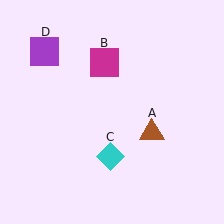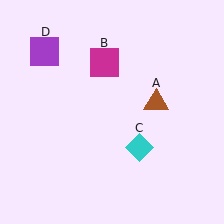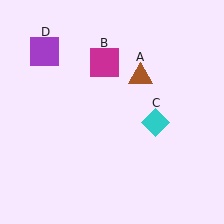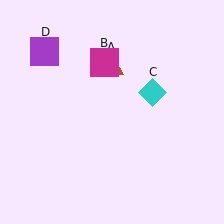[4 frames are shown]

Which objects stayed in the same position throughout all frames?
Magenta square (object B) and purple square (object D) remained stationary.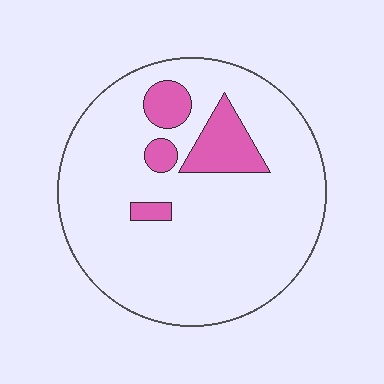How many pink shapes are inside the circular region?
4.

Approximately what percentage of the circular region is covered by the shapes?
Approximately 15%.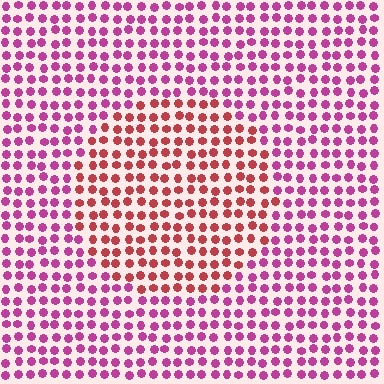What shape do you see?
I see a circle.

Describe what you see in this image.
The image is filled with small magenta elements in a uniform arrangement. A circle-shaped region is visible where the elements are tinted to a slightly different hue, forming a subtle color boundary.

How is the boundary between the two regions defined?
The boundary is defined purely by a slight shift in hue (about 40 degrees). Spacing, size, and orientation are identical on both sides.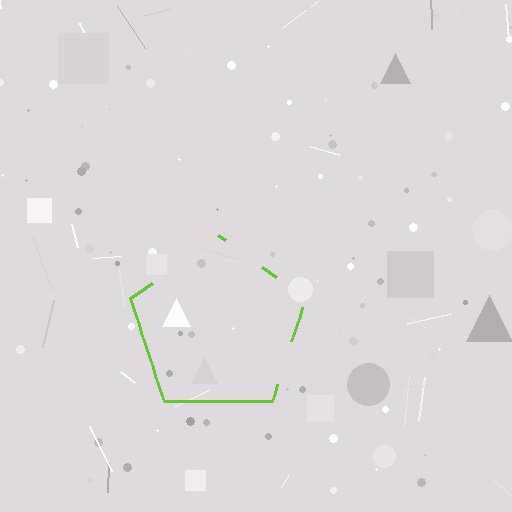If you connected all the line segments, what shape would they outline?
They would outline a pentagon.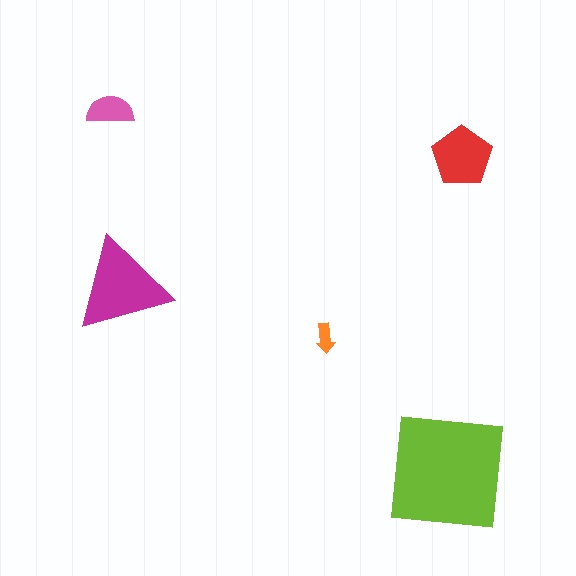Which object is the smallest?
The orange arrow.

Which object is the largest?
The lime square.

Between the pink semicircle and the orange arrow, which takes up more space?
The pink semicircle.